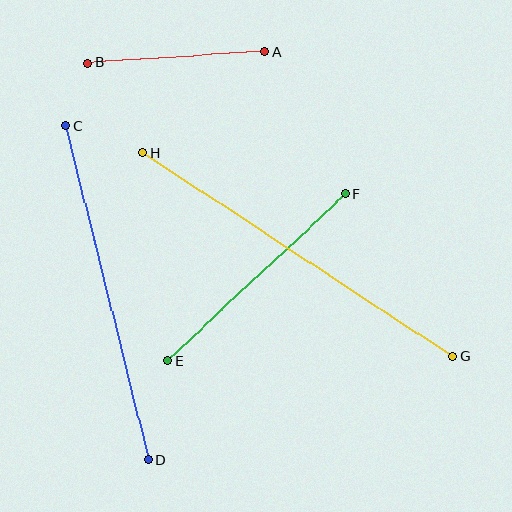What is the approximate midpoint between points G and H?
The midpoint is at approximately (298, 255) pixels.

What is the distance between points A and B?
The distance is approximately 177 pixels.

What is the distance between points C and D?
The distance is approximately 345 pixels.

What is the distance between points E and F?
The distance is approximately 243 pixels.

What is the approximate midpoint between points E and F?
The midpoint is at approximately (257, 277) pixels.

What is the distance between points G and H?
The distance is approximately 371 pixels.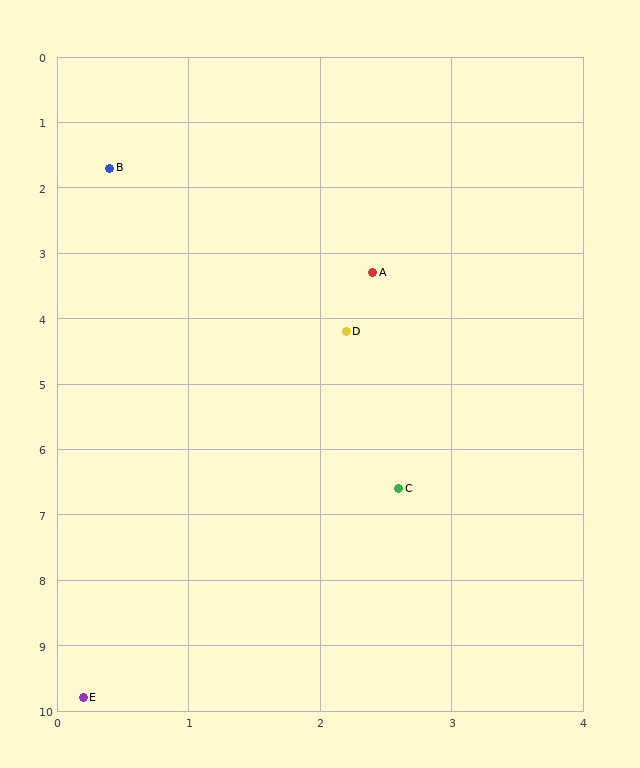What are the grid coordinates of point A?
Point A is at approximately (2.4, 3.3).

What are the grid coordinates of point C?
Point C is at approximately (2.6, 6.6).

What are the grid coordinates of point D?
Point D is at approximately (2.2, 4.2).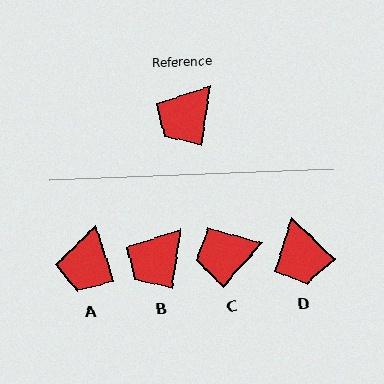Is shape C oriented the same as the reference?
No, it is off by about 33 degrees.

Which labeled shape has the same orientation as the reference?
B.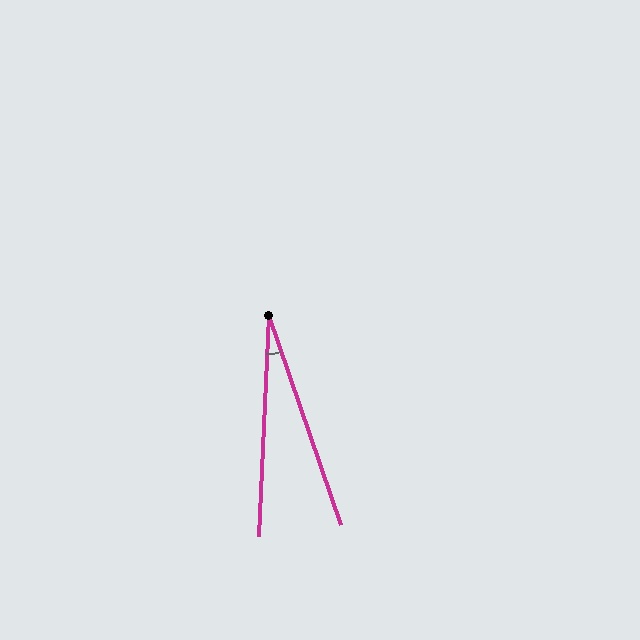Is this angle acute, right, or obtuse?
It is acute.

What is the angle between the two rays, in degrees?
Approximately 21 degrees.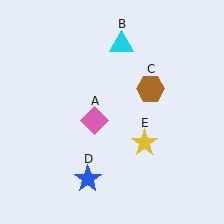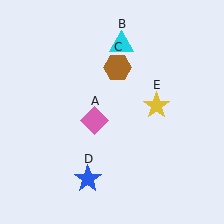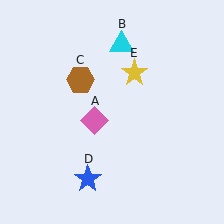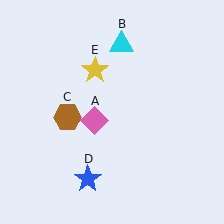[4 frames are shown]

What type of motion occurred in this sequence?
The brown hexagon (object C), yellow star (object E) rotated counterclockwise around the center of the scene.